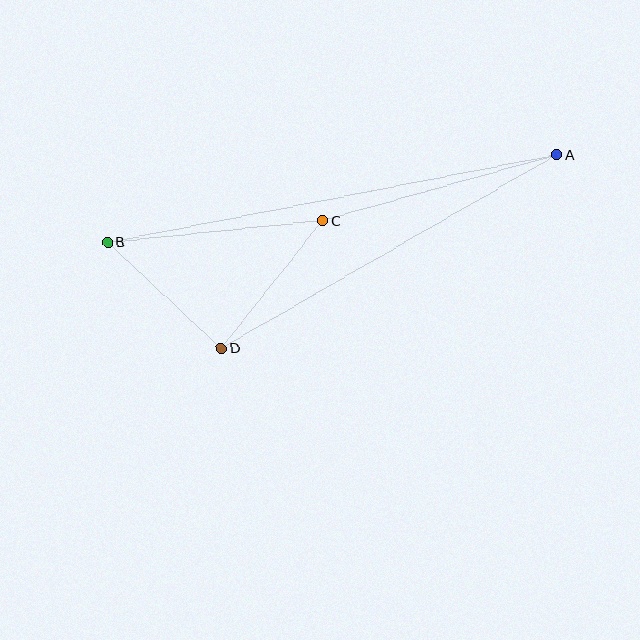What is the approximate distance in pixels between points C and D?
The distance between C and D is approximately 163 pixels.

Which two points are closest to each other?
Points B and D are closest to each other.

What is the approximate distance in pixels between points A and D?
The distance between A and D is approximately 387 pixels.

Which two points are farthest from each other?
Points A and B are farthest from each other.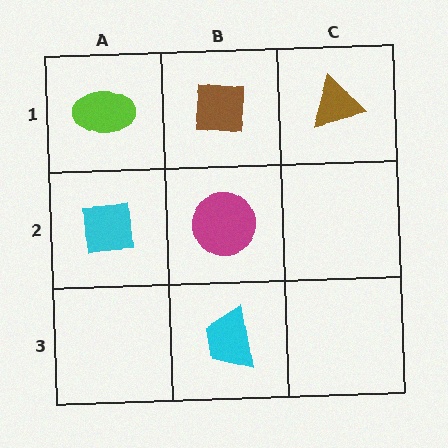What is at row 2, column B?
A magenta circle.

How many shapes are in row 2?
2 shapes.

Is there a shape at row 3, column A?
No, that cell is empty.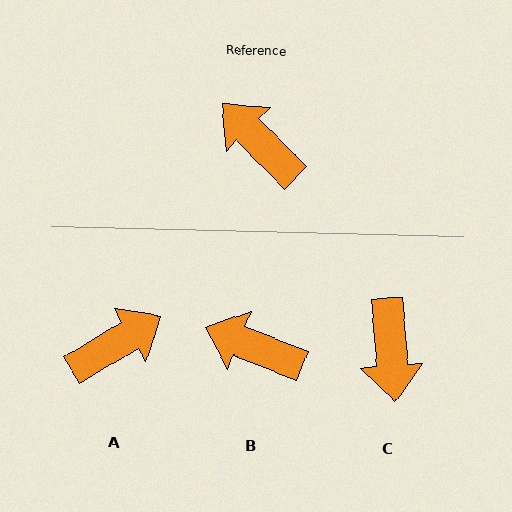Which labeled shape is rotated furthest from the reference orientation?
C, about 140 degrees away.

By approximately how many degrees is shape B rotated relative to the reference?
Approximately 23 degrees counter-clockwise.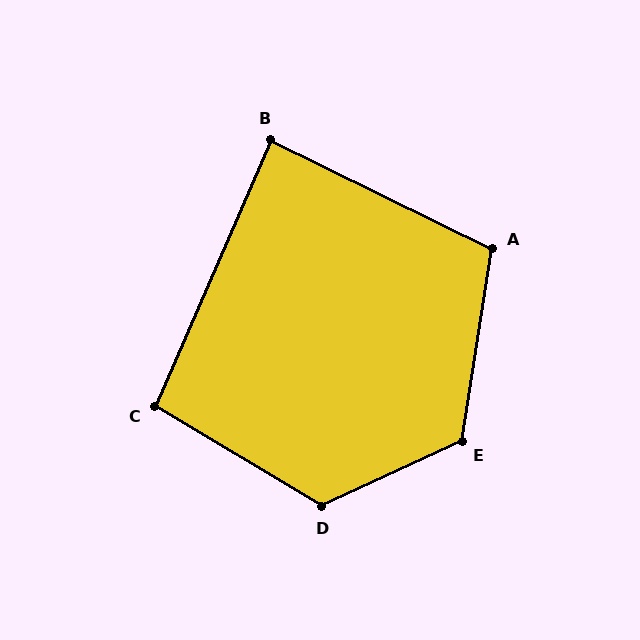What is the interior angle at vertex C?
Approximately 97 degrees (obtuse).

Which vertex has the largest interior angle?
D, at approximately 124 degrees.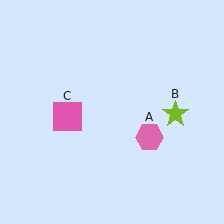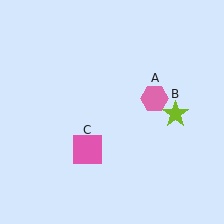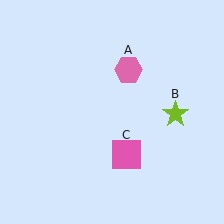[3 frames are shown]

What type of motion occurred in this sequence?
The pink hexagon (object A), pink square (object C) rotated counterclockwise around the center of the scene.